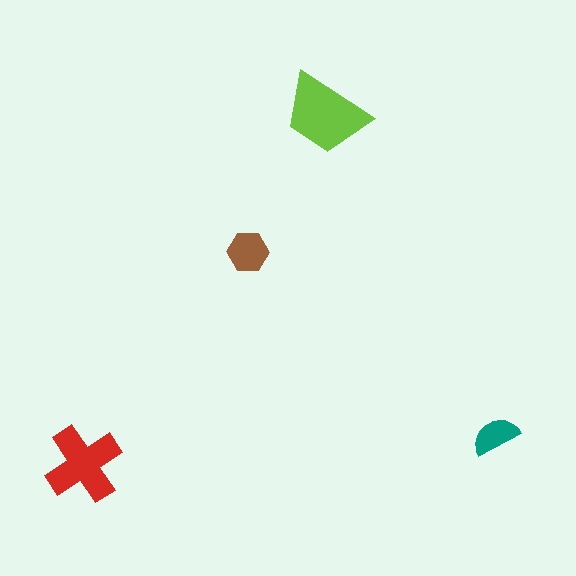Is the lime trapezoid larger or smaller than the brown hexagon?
Larger.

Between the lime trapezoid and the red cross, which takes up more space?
The lime trapezoid.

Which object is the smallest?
The teal semicircle.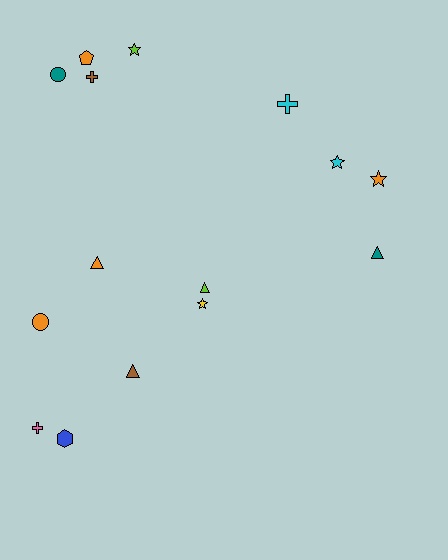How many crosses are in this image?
There are 3 crosses.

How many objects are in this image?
There are 15 objects.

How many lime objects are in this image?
There are 2 lime objects.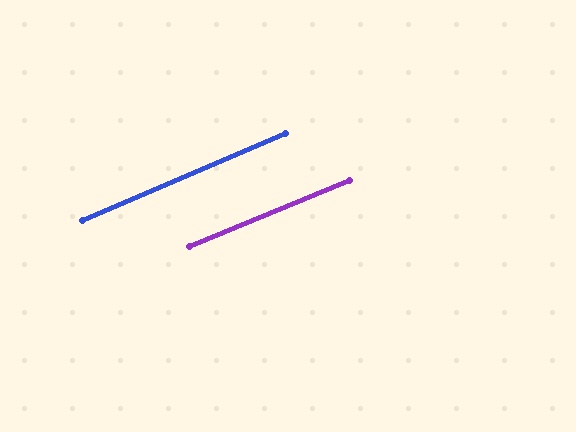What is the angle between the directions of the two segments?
Approximately 1 degree.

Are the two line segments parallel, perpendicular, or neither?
Parallel — their directions differ by only 0.6°.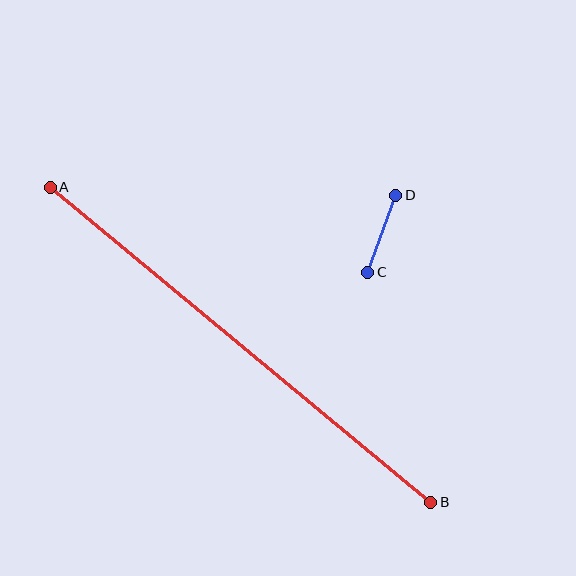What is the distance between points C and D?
The distance is approximately 82 pixels.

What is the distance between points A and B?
The distance is approximately 494 pixels.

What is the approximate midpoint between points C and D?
The midpoint is at approximately (382, 234) pixels.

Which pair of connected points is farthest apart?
Points A and B are farthest apart.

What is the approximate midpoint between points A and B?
The midpoint is at approximately (240, 345) pixels.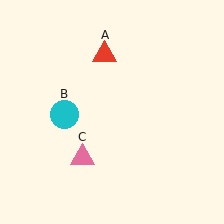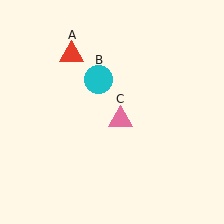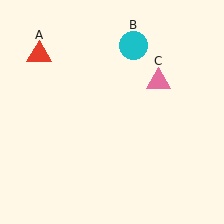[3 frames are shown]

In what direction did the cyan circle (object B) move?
The cyan circle (object B) moved up and to the right.